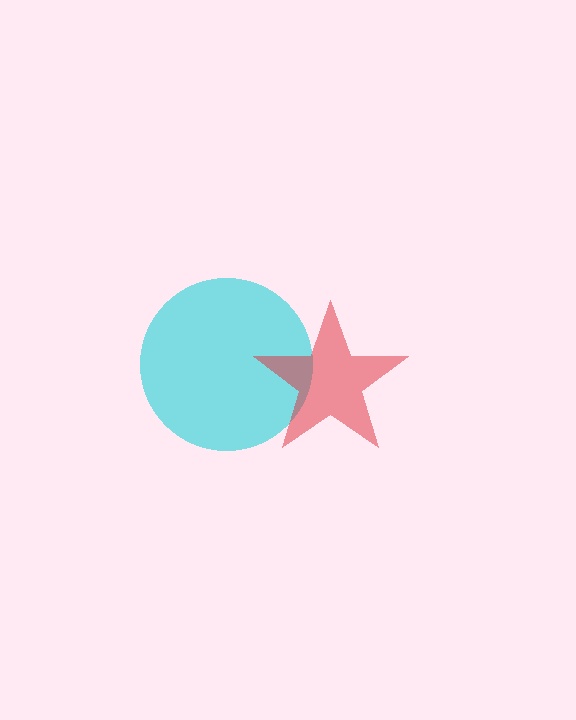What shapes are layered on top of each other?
The layered shapes are: a cyan circle, a red star.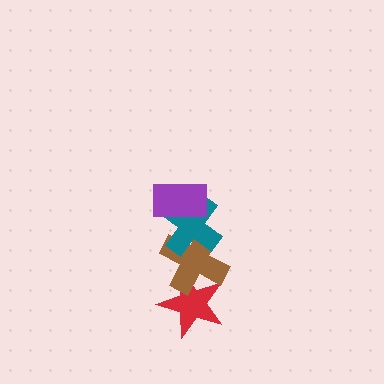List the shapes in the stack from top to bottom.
From top to bottom: the purple rectangle, the teal cross, the brown cross, the red star.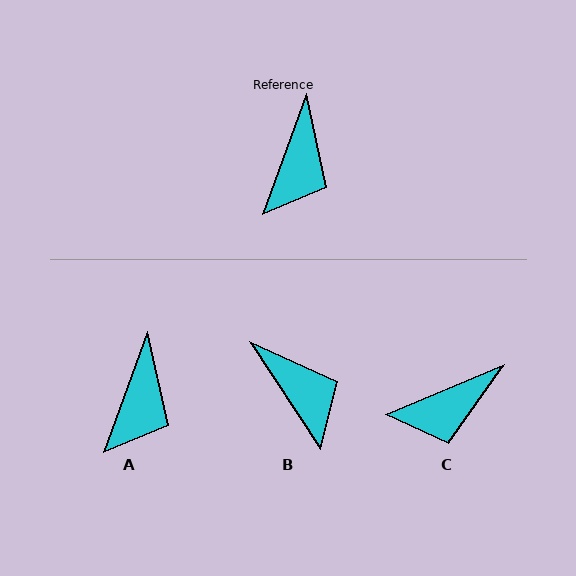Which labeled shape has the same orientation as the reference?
A.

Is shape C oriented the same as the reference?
No, it is off by about 48 degrees.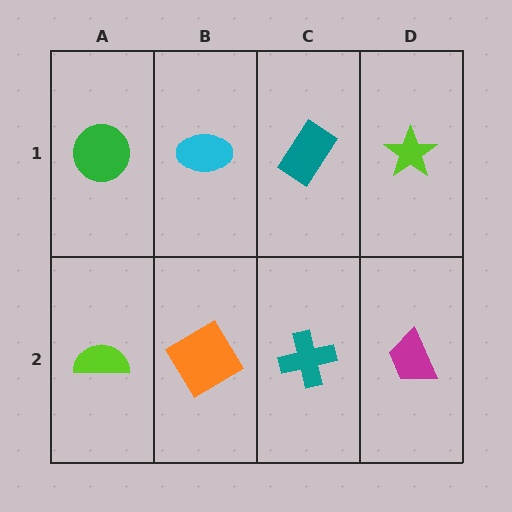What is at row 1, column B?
A cyan ellipse.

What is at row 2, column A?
A lime semicircle.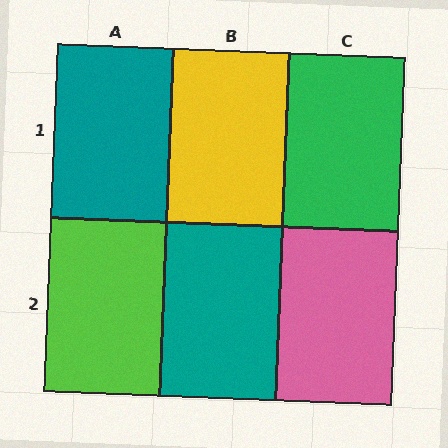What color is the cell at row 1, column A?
Teal.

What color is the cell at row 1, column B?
Yellow.